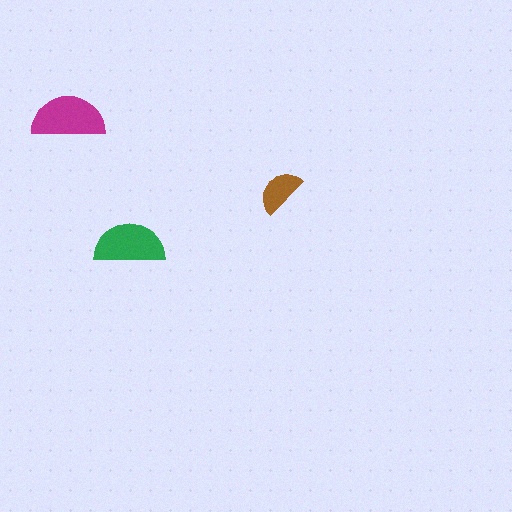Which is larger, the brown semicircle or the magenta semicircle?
The magenta one.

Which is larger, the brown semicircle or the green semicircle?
The green one.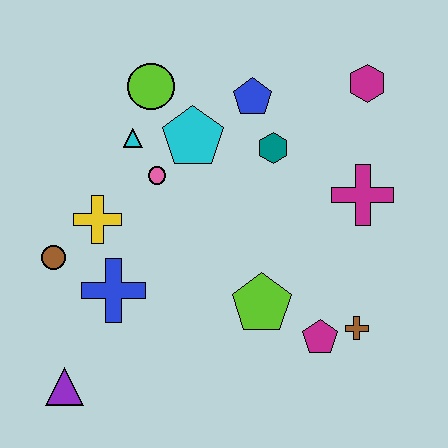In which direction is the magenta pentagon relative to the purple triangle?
The magenta pentagon is to the right of the purple triangle.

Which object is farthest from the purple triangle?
The magenta hexagon is farthest from the purple triangle.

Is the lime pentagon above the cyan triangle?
No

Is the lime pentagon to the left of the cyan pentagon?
No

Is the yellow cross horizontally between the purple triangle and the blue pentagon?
Yes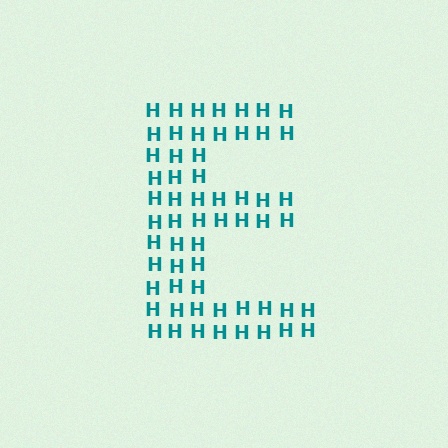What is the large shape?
The large shape is the letter E.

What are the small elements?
The small elements are letter H's.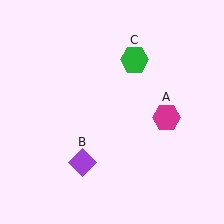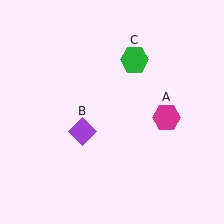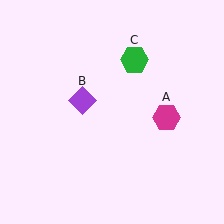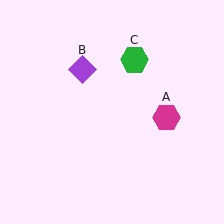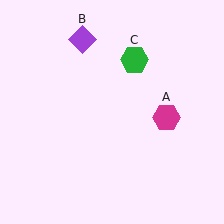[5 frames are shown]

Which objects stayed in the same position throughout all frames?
Magenta hexagon (object A) and green hexagon (object C) remained stationary.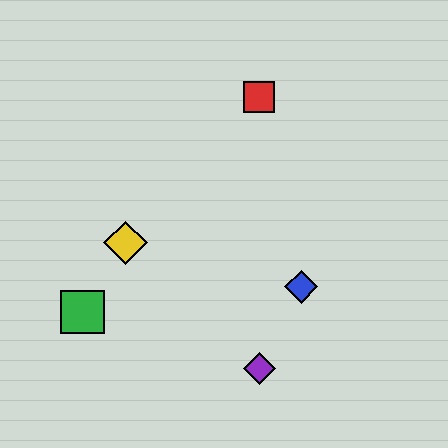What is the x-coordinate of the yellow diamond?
The yellow diamond is at x≈126.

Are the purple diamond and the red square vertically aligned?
Yes, both are at x≈259.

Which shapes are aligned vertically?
The red square, the purple diamond are aligned vertically.